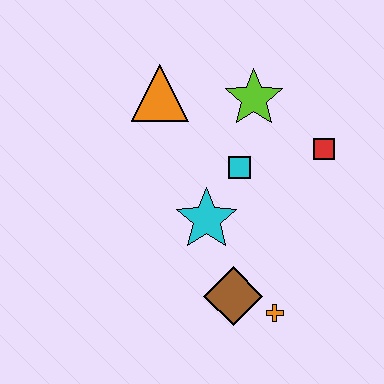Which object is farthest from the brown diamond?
The orange triangle is farthest from the brown diamond.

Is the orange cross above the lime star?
No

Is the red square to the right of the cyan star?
Yes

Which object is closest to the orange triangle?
The lime star is closest to the orange triangle.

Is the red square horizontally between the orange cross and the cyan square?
No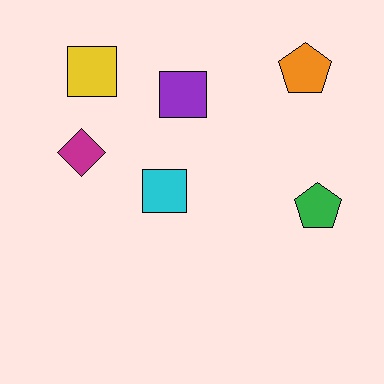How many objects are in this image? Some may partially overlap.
There are 6 objects.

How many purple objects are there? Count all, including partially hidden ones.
There is 1 purple object.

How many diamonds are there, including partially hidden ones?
There is 1 diamond.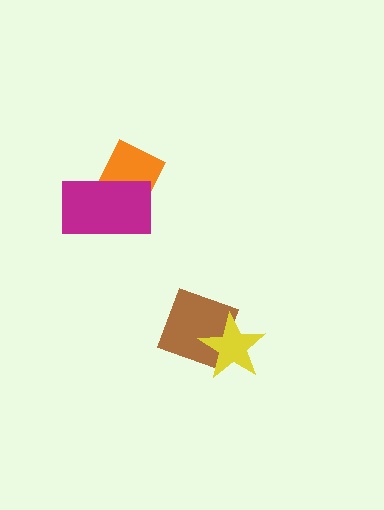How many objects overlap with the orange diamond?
1 object overlaps with the orange diamond.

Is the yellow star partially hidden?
No, no other shape covers it.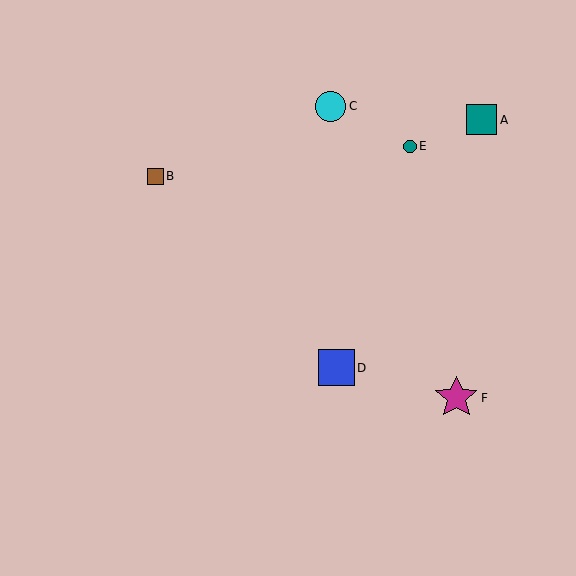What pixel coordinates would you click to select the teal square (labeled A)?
Click at (482, 120) to select the teal square A.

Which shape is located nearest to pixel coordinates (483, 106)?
The teal square (labeled A) at (482, 120) is nearest to that location.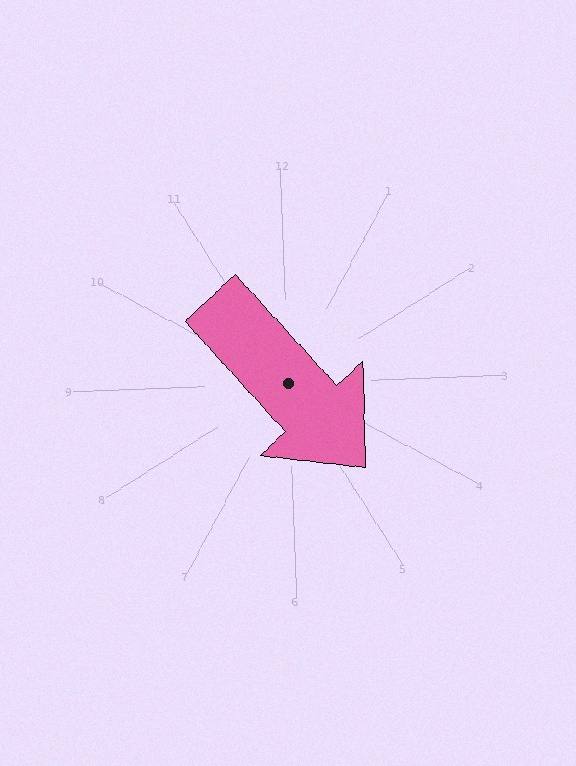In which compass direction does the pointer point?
Southeast.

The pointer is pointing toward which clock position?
Roughly 5 o'clock.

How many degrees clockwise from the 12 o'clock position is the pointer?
Approximately 140 degrees.